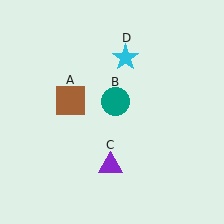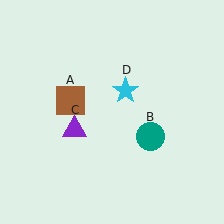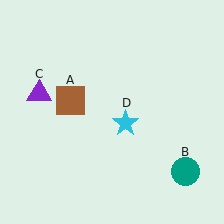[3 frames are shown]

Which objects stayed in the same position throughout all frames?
Brown square (object A) remained stationary.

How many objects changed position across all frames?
3 objects changed position: teal circle (object B), purple triangle (object C), cyan star (object D).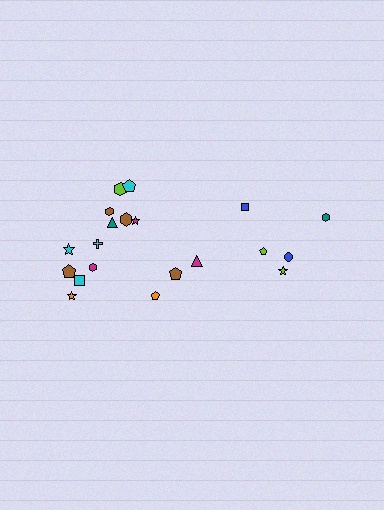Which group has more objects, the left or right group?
The left group.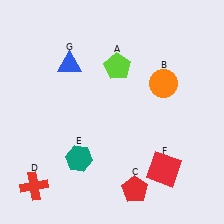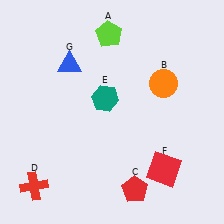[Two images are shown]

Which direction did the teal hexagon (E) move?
The teal hexagon (E) moved up.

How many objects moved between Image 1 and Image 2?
2 objects moved between the two images.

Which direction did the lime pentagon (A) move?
The lime pentagon (A) moved up.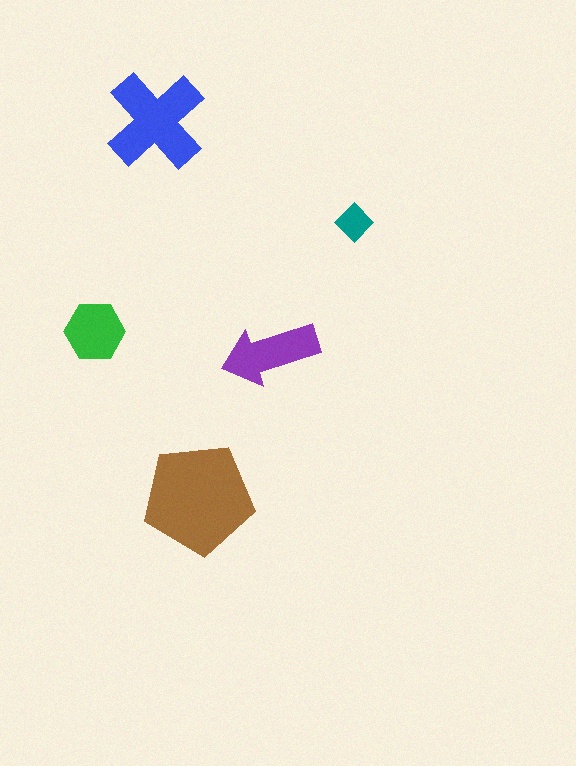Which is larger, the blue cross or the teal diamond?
The blue cross.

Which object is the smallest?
The teal diamond.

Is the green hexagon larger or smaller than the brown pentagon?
Smaller.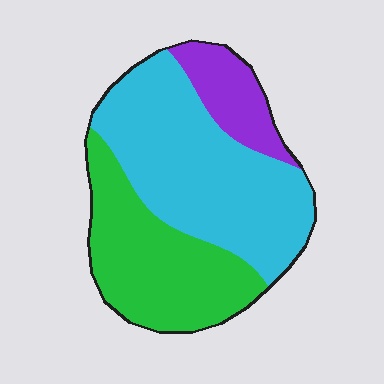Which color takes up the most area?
Cyan, at roughly 50%.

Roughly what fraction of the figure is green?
Green takes up about one third (1/3) of the figure.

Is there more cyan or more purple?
Cyan.